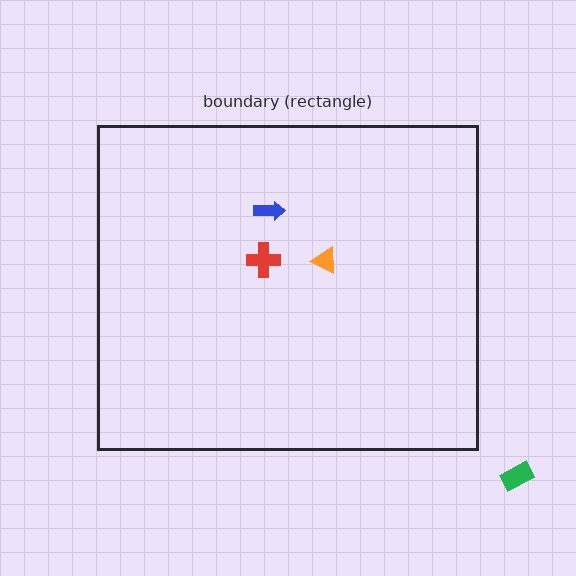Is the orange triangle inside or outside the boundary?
Inside.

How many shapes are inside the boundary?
3 inside, 1 outside.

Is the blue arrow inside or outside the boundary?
Inside.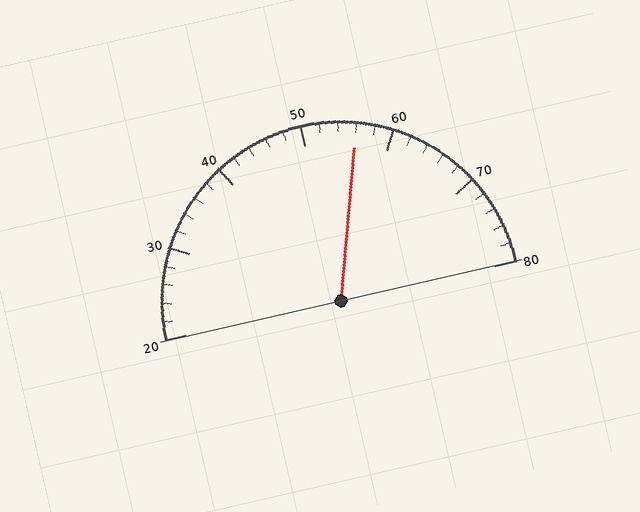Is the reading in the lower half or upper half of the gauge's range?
The reading is in the upper half of the range (20 to 80).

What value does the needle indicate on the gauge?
The needle indicates approximately 56.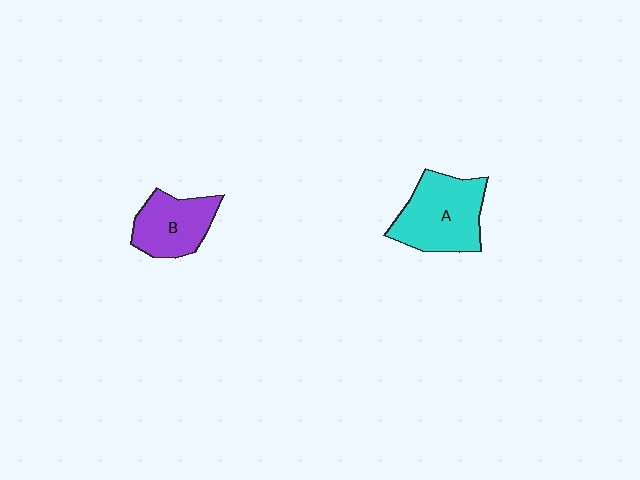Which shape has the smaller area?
Shape B (purple).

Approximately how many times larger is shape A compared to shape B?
Approximately 1.4 times.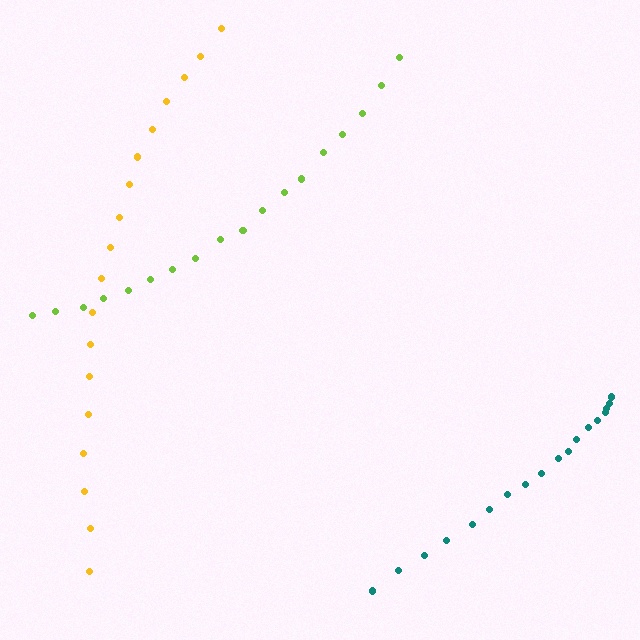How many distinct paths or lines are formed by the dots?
There are 3 distinct paths.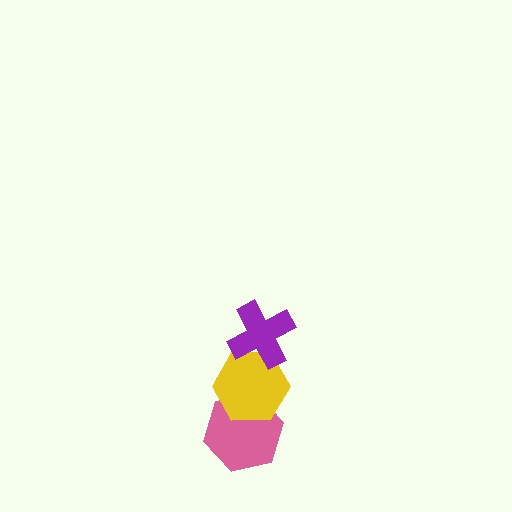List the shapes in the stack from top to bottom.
From top to bottom: the purple cross, the yellow hexagon, the pink hexagon.